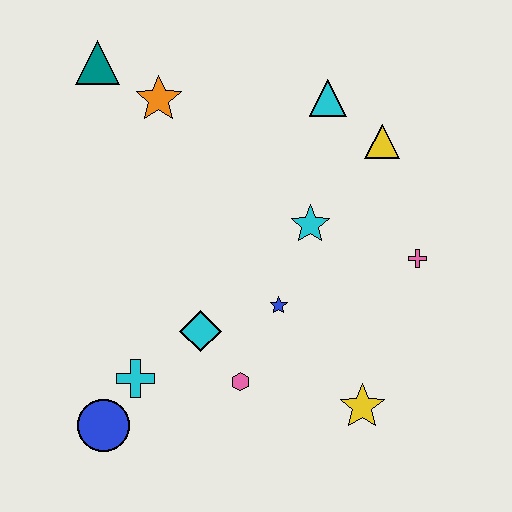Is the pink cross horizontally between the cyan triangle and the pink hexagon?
No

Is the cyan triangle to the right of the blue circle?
Yes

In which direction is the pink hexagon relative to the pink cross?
The pink hexagon is to the left of the pink cross.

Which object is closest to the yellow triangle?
The cyan triangle is closest to the yellow triangle.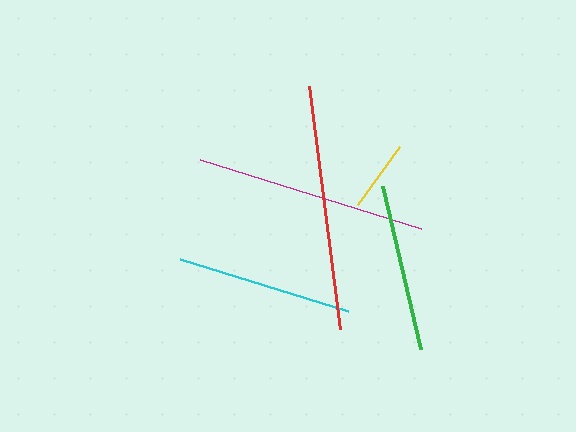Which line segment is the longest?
The red line is the longest at approximately 246 pixels.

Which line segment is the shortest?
The yellow line is the shortest at approximately 71 pixels.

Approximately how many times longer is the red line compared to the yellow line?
The red line is approximately 3.5 times the length of the yellow line.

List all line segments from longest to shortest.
From longest to shortest: red, magenta, cyan, green, yellow.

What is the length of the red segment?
The red segment is approximately 246 pixels long.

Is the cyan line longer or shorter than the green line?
The cyan line is longer than the green line.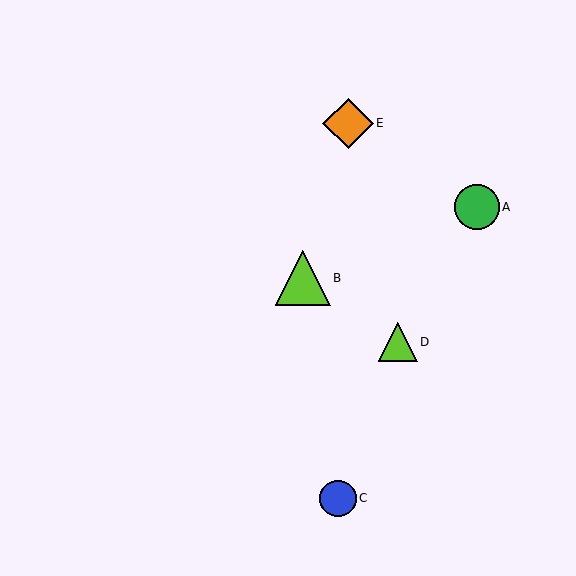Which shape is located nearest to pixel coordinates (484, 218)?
The green circle (labeled A) at (477, 207) is nearest to that location.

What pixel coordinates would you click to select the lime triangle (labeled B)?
Click at (303, 278) to select the lime triangle B.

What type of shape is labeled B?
Shape B is a lime triangle.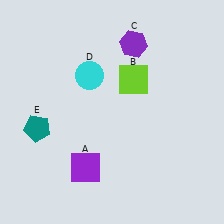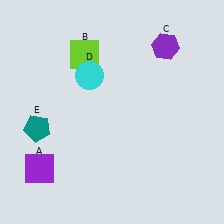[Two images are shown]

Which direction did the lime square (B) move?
The lime square (B) moved left.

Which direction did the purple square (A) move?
The purple square (A) moved left.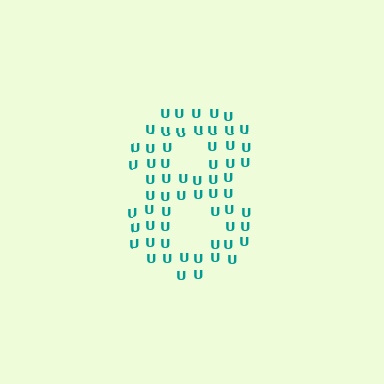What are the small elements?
The small elements are letter U's.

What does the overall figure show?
The overall figure shows the digit 8.